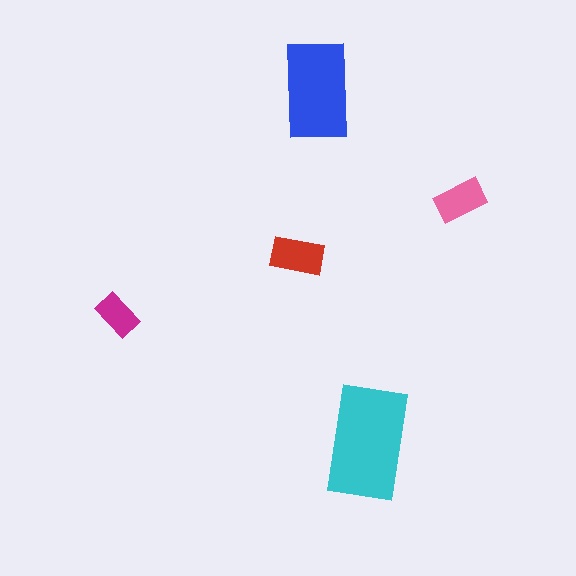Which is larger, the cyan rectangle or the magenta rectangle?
The cyan one.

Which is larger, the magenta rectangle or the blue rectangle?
The blue one.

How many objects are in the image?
There are 5 objects in the image.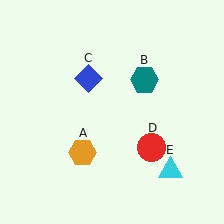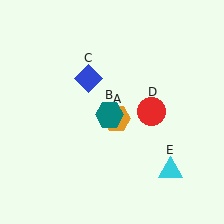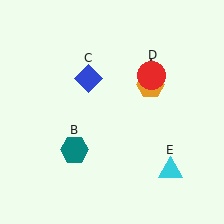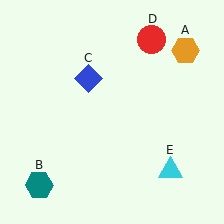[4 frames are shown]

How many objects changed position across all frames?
3 objects changed position: orange hexagon (object A), teal hexagon (object B), red circle (object D).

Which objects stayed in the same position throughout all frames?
Blue diamond (object C) and cyan triangle (object E) remained stationary.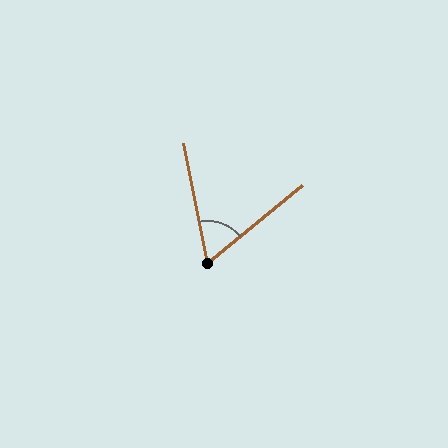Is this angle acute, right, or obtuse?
It is acute.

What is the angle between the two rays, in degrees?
Approximately 62 degrees.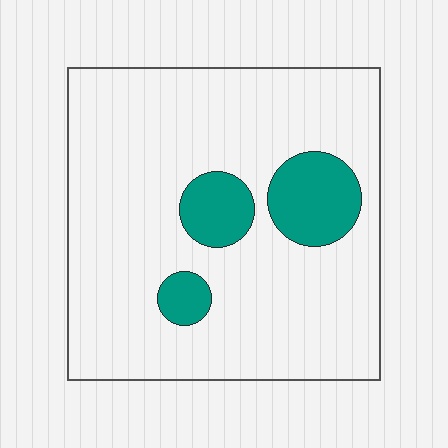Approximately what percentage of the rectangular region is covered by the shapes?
Approximately 15%.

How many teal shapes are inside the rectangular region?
3.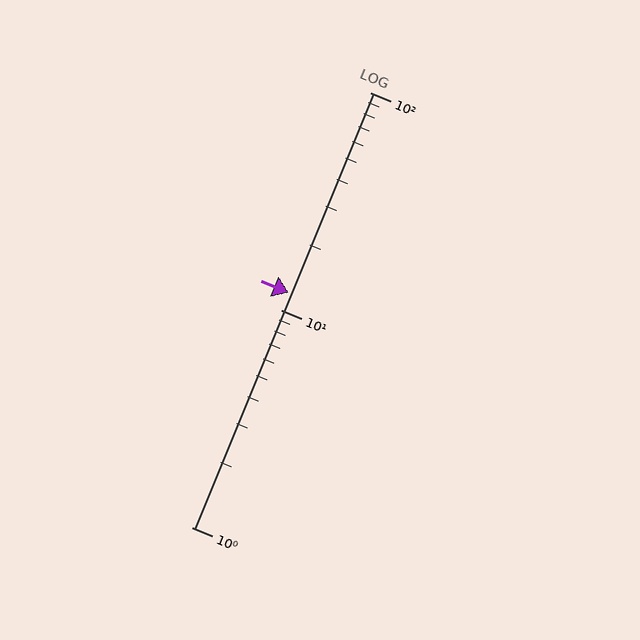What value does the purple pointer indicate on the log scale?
The pointer indicates approximately 12.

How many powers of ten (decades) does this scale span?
The scale spans 2 decades, from 1 to 100.